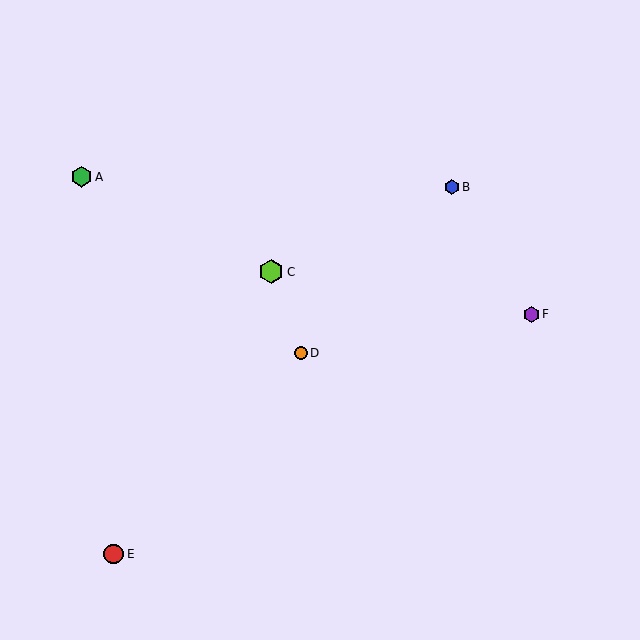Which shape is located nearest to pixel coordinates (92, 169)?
The green hexagon (labeled A) at (81, 177) is nearest to that location.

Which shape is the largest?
The lime hexagon (labeled C) is the largest.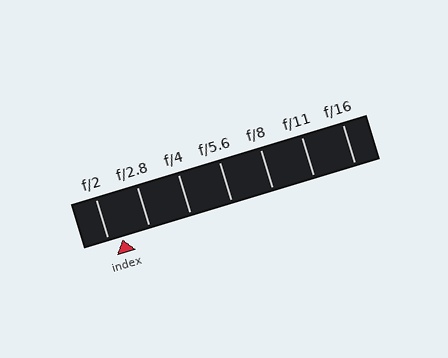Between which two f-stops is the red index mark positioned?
The index mark is between f/2 and f/2.8.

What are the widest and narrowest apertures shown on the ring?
The widest aperture shown is f/2 and the narrowest is f/16.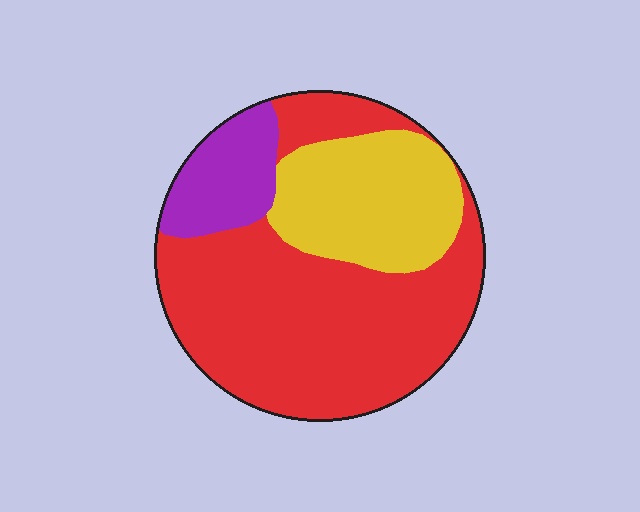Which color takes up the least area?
Purple, at roughly 15%.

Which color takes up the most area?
Red, at roughly 60%.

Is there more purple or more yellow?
Yellow.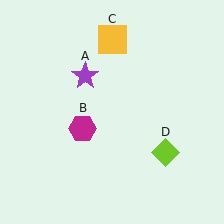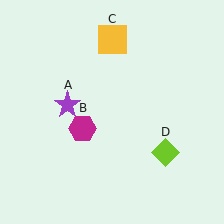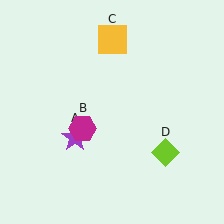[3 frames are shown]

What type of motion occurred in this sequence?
The purple star (object A) rotated counterclockwise around the center of the scene.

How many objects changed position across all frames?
1 object changed position: purple star (object A).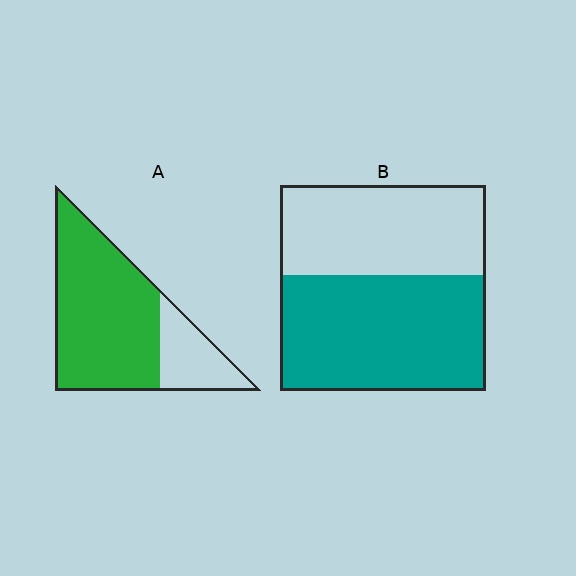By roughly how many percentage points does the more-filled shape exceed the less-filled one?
By roughly 20 percentage points (A over B).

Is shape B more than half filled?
Yes.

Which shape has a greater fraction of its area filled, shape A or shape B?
Shape A.